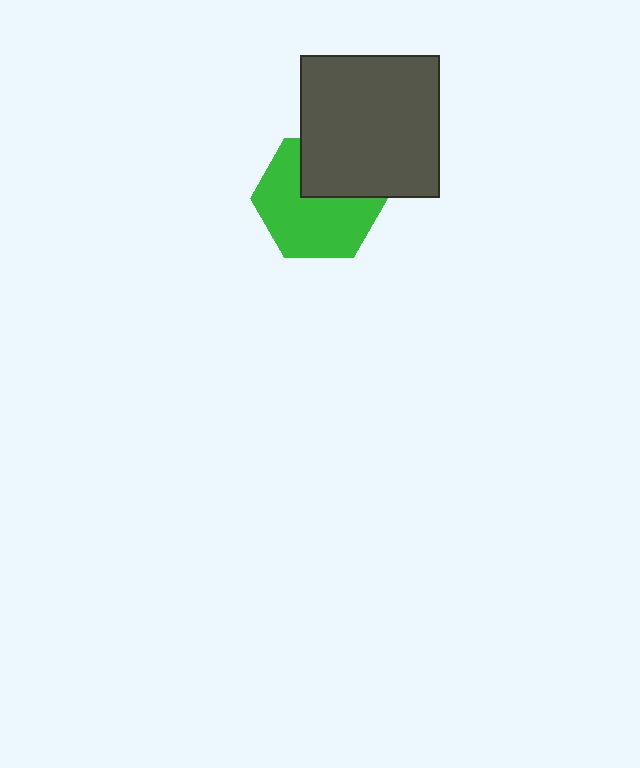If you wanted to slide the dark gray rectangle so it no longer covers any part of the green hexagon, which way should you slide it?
Slide it up — that is the most direct way to separate the two shapes.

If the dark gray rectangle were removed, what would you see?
You would see the complete green hexagon.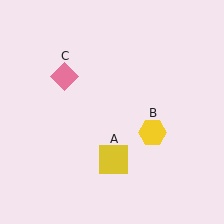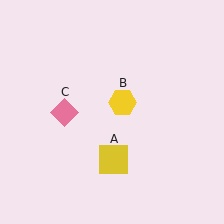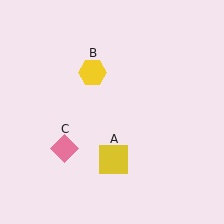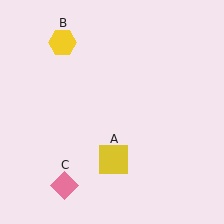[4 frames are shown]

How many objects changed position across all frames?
2 objects changed position: yellow hexagon (object B), pink diamond (object C).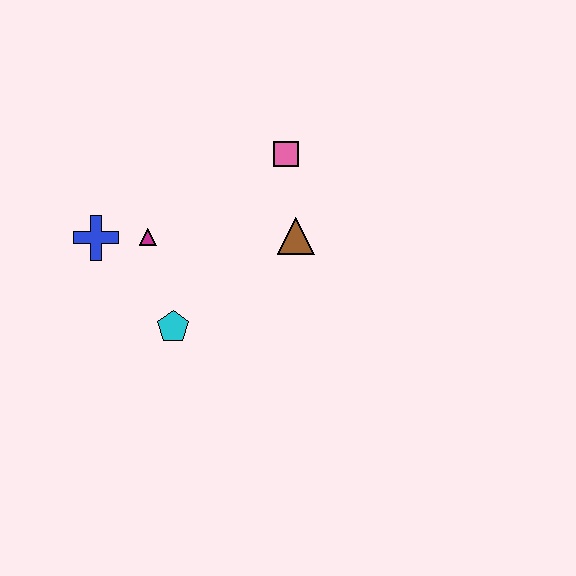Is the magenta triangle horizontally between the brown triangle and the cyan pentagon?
No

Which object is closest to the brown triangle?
The pink square is closest to the brown triangle.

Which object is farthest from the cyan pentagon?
The pink square is farthest from the cyan pentagon.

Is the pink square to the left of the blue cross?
No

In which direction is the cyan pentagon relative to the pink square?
The cyan pentagon is below the pink square.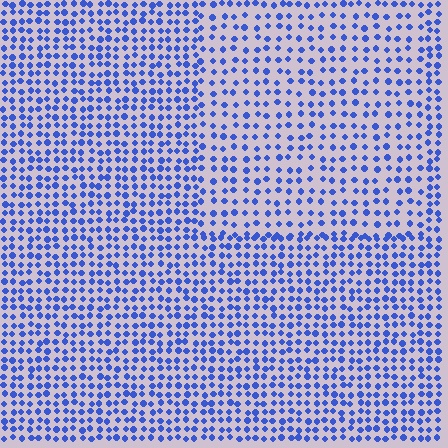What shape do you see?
I see a rectangle.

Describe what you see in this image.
The image contains small blue elements arranged at two different densities. A rectangle-shaped region is visible where the elements are less densely packed than the surrounding area.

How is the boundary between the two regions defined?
The boundary is defined by a change in element density (approximately 1.6x ratio). All elements are the same color, size, and shape.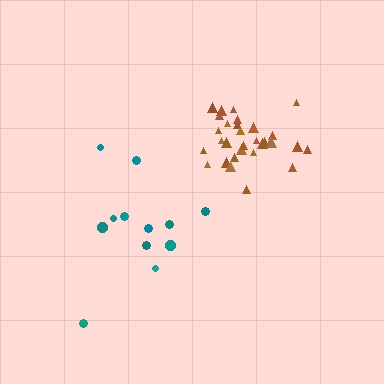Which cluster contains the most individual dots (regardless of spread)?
Brown (31).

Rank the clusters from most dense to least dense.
brown, teal.